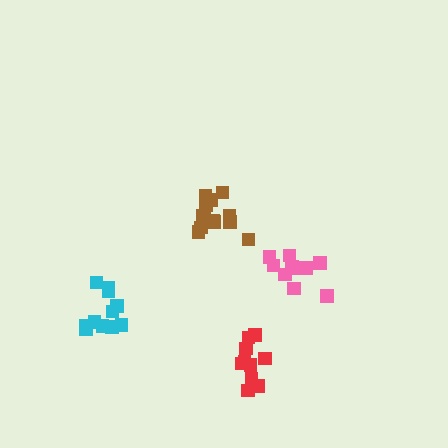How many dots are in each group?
Group 1: 11 dots, Group 2: 13 dots, Group 3: 11 dots, Group 4: 10 dots (45 total).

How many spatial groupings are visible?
There are 4 spatial groupings.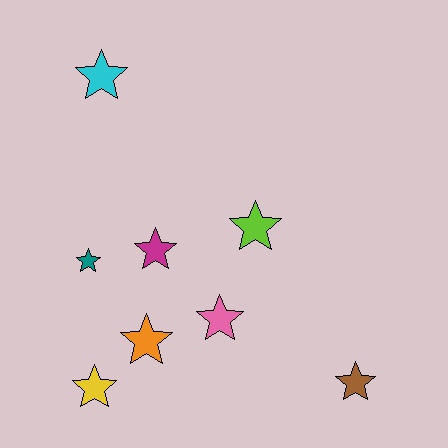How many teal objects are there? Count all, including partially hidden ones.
There is 1 teal object.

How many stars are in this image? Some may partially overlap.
There are 8 stars.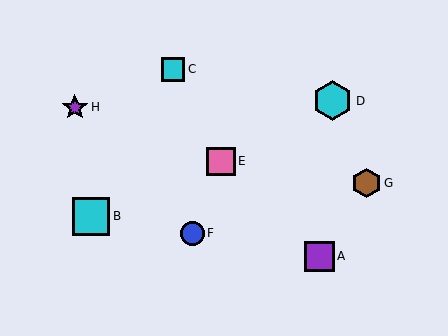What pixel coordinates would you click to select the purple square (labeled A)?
Click at (319, 256) to select the purple square A.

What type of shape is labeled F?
Shape F is a blue circle.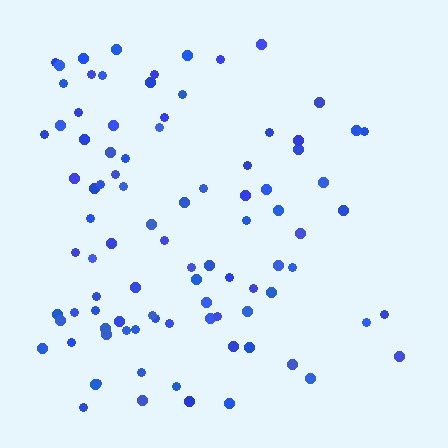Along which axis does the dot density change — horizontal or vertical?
Horizontal.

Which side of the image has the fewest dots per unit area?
The right.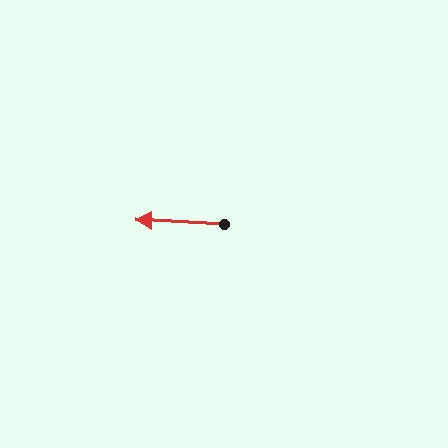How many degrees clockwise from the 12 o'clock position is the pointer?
Approximately 273 degrees.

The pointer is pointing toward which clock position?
Roughly 9 o'clock.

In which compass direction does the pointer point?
West.